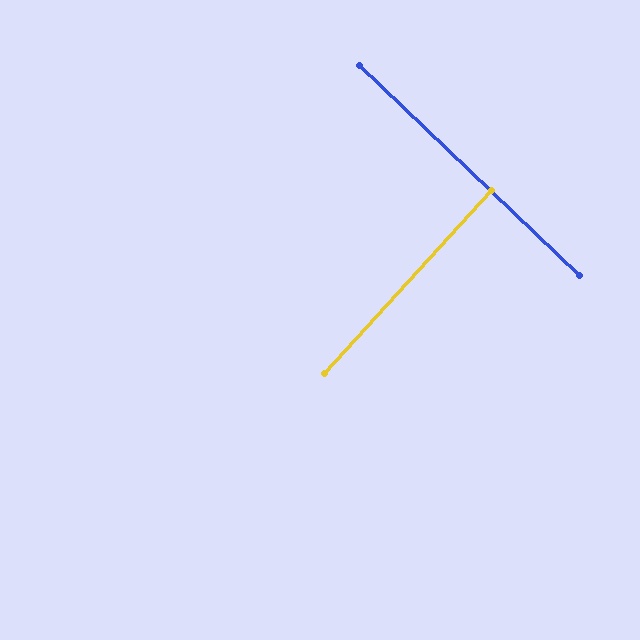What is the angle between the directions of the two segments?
Approximately 88 degrees.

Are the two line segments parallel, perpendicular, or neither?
Perpendicular — they meet at approximately 88°.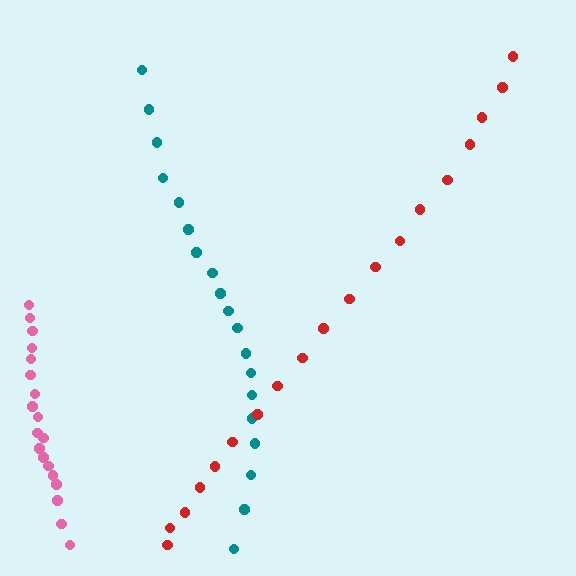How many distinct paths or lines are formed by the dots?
There are 3 distinct paths.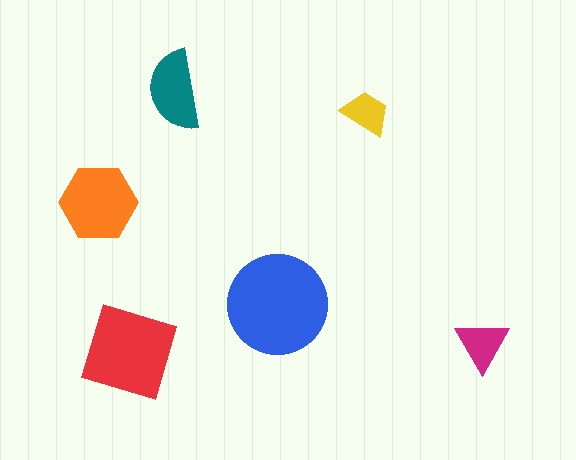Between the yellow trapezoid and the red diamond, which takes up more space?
The red diamond.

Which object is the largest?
The blue circle.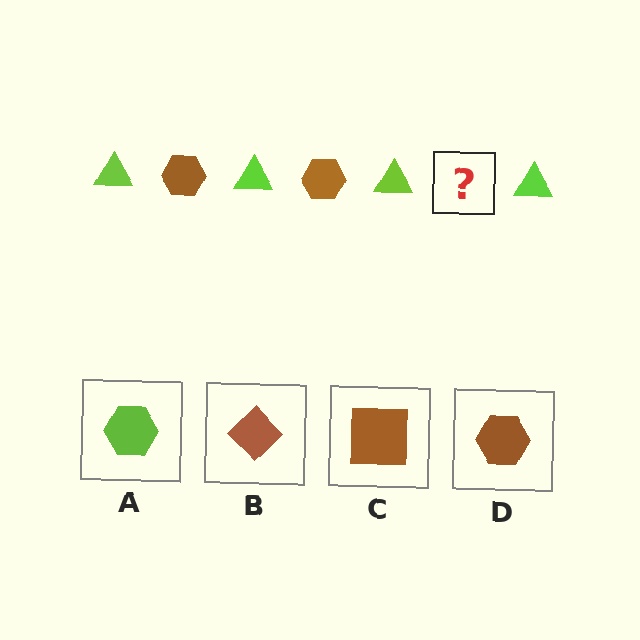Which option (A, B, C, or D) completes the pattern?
D.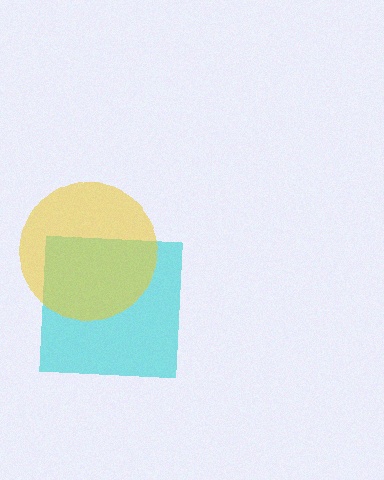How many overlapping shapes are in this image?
There are 2 overlapping shapes in the image.